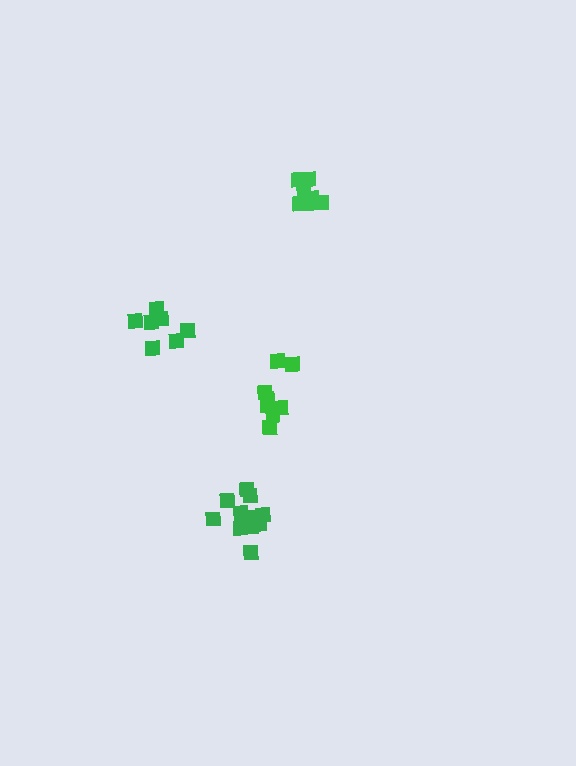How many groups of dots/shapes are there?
There are 4 groups.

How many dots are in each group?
Group 1: 8 dots, Group 2: 11 dots, Group 3: 7 dots, Group 4: 8 dots (34 total).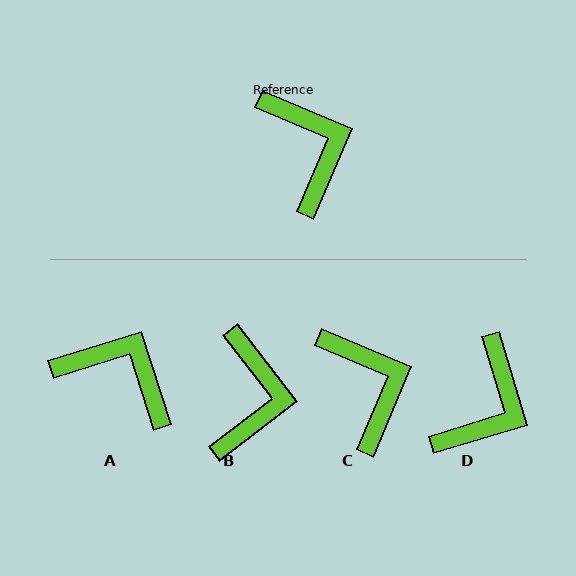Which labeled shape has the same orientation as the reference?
C.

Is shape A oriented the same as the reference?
No, it is off by about 41 degrees.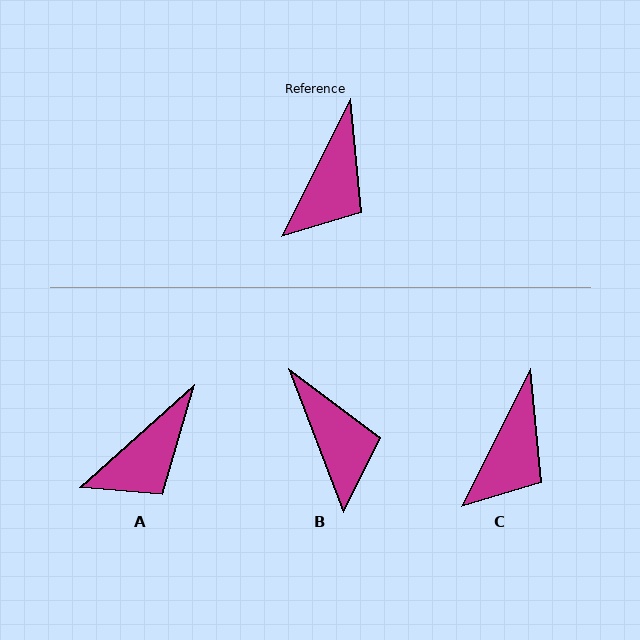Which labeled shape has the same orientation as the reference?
C.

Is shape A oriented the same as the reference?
No, it is off by about 21 degrees.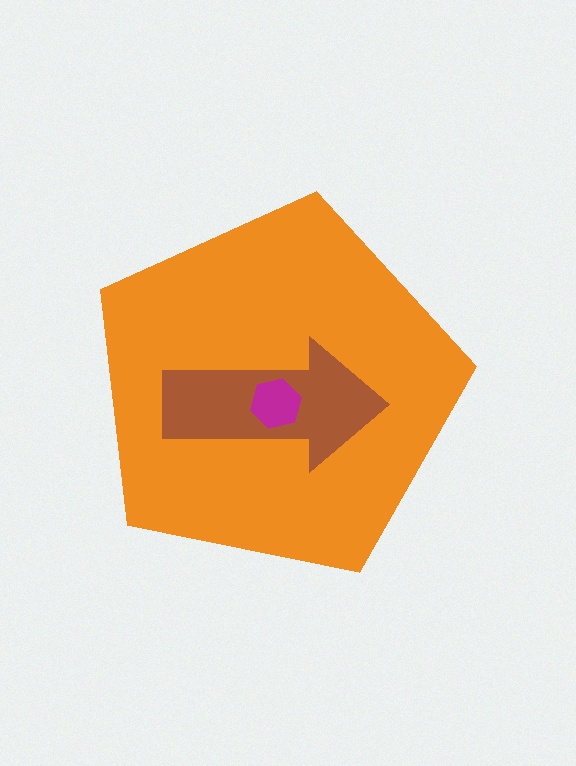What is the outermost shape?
The orange pentagon.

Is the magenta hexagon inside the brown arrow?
Yes.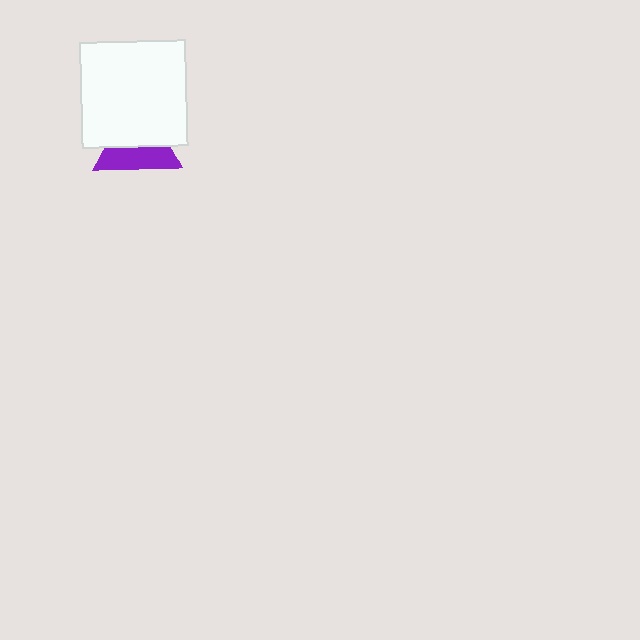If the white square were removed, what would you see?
You would see the complete purple triangle.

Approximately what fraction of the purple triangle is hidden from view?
Roughly 52% of the purple triangle is hidden behind the white square.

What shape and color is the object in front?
The object in front is a white square.